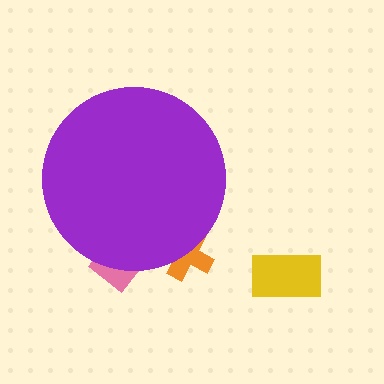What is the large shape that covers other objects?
A purple circle.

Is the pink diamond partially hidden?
Yes, the pink diamond is partially hidden behind the purple circle.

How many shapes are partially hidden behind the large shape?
2 shapes are partially hidden.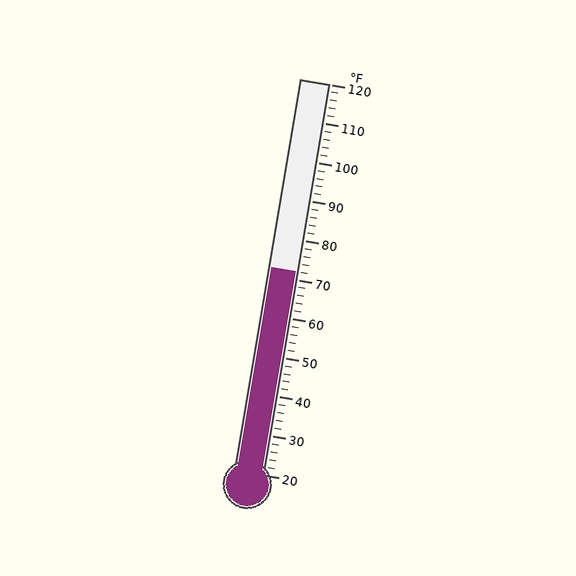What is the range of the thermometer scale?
The thermometer scale ranges from 20°F to 120°F.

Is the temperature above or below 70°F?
The temperature is above 70°F.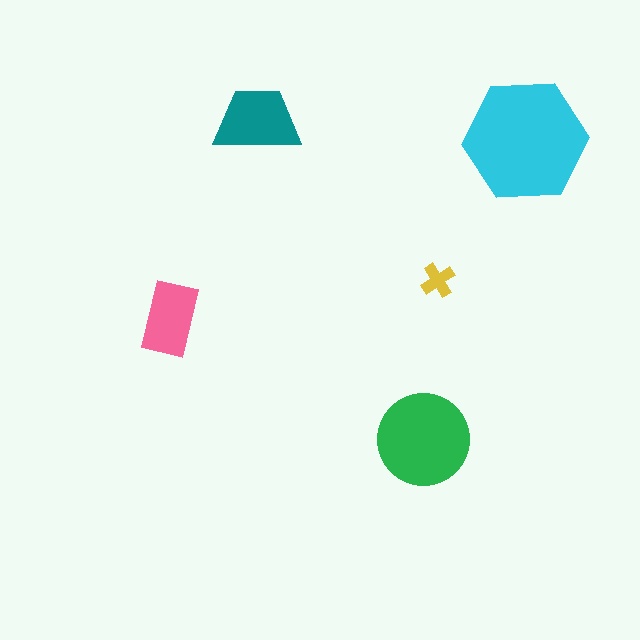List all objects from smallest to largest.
The yellow cross, the pink rectangle, the teal trapezoid, the green circle, the cyan hexagon.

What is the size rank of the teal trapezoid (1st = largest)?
3rd.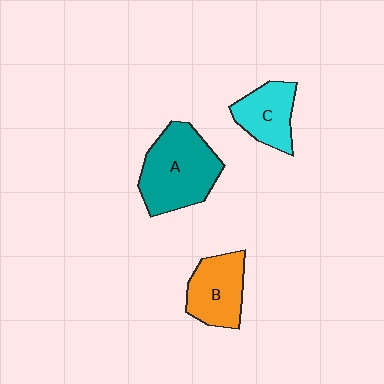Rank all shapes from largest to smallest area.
From largest to smallest: A (teal), B (orange), C (cyan).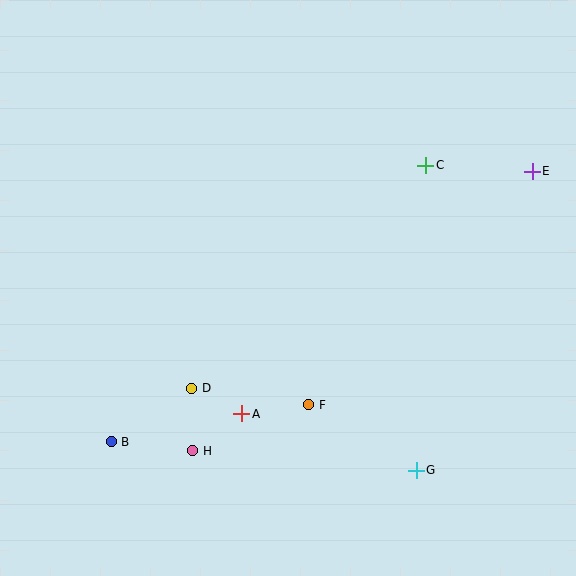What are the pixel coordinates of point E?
Point E is at (532, 171).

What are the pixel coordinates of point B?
Point B is at (111, 442).